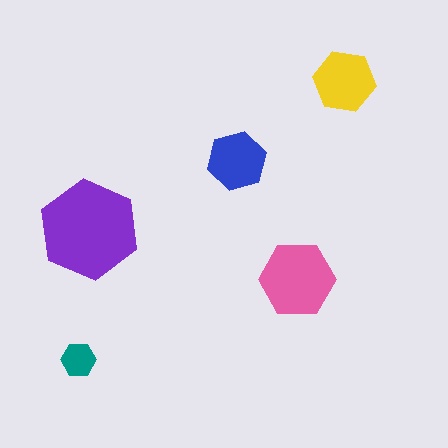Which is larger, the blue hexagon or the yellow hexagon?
The yellow one.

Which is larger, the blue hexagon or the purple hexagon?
The purple one.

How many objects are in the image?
There are 5 objects in the image.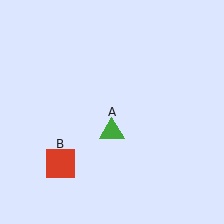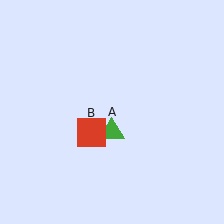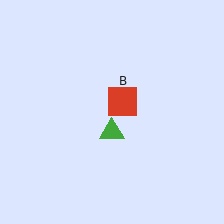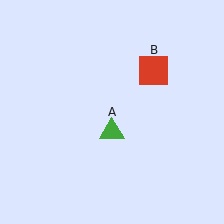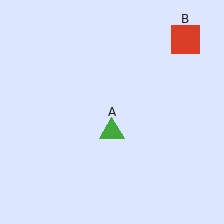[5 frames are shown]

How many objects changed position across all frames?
1 object changed position: red square (object B).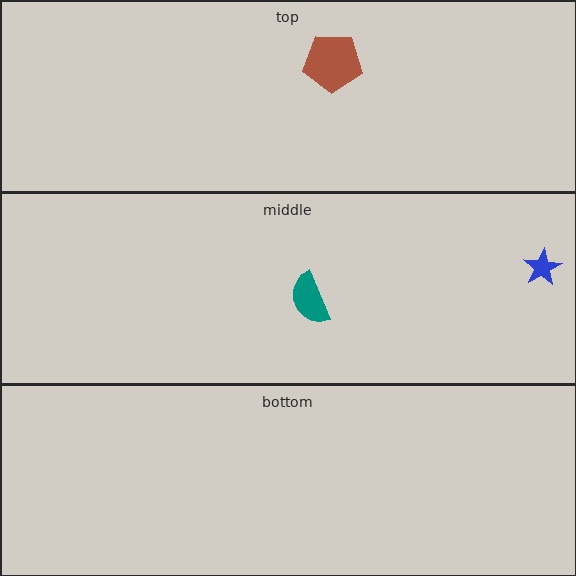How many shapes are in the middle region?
2.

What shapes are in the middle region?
The teal semicircle, the blue star.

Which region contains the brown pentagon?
The top region.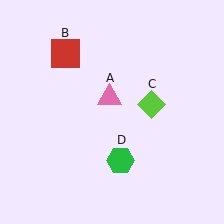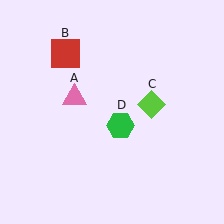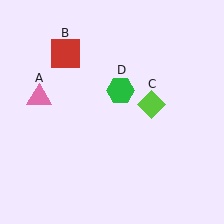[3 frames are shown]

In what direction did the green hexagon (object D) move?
The green hexagon (object D) moved up.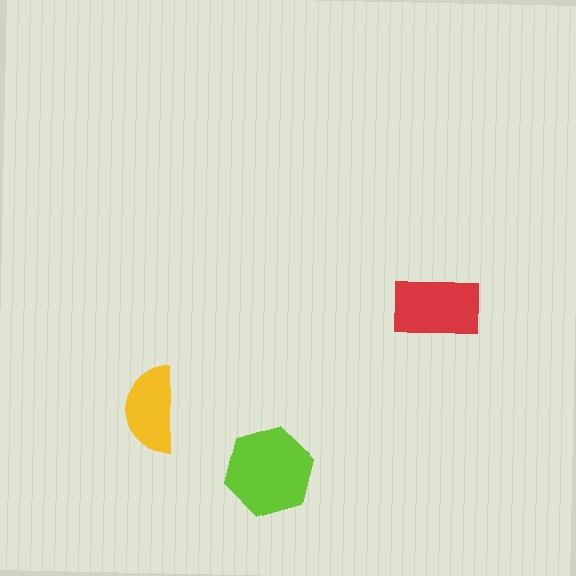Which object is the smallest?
The yellow semicircle.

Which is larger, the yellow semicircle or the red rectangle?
The red rectangle.